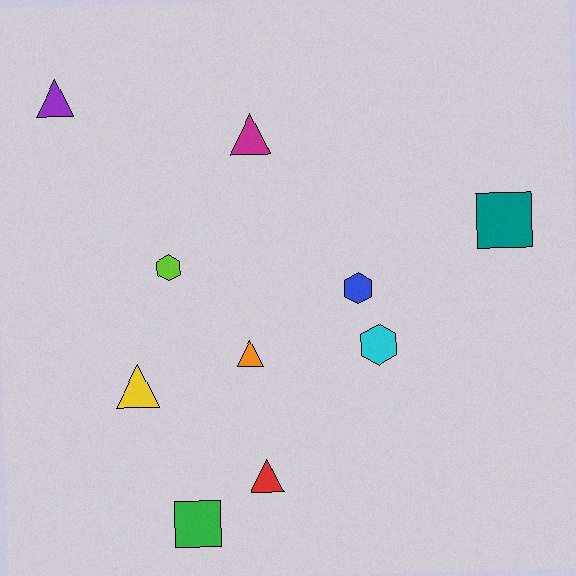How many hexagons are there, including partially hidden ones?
There are 3 hexagons.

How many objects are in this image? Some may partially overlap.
There are 10 objects.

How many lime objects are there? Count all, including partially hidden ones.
There is 1 lime object.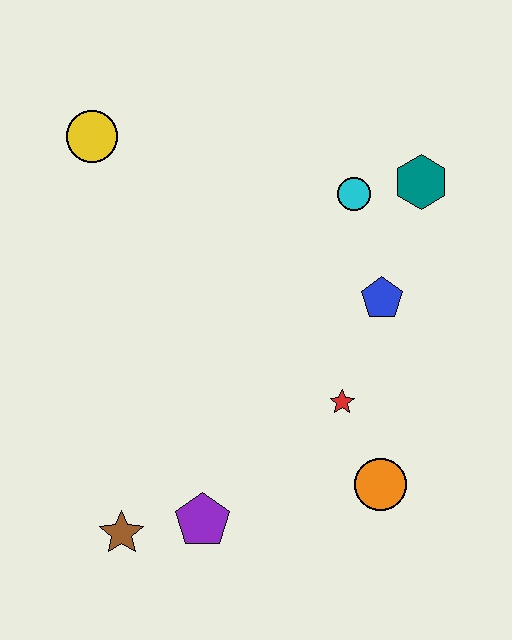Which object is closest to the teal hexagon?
The cyan circle is closest to the teal hexagon.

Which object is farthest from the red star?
The yellow circle is farthest from the red star.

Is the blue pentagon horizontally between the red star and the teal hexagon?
Yes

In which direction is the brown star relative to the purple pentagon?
The brown star is to the left of the purple pentagon.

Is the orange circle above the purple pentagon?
Yes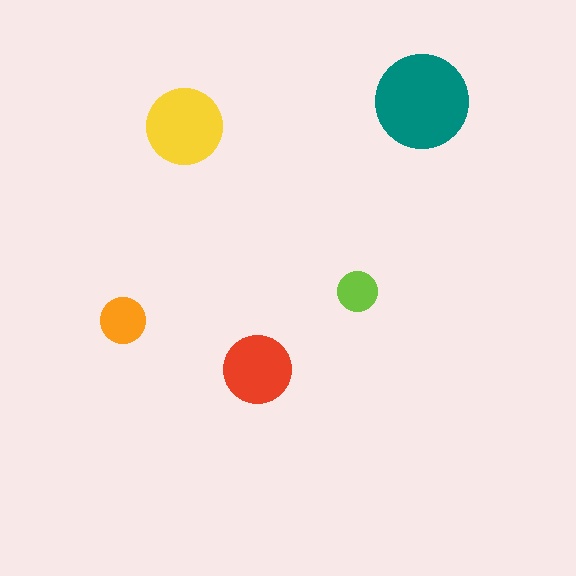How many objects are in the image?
There are 5 objects in the image.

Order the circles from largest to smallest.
the teal one, the yellow one, the red one, the orange one, the lime one.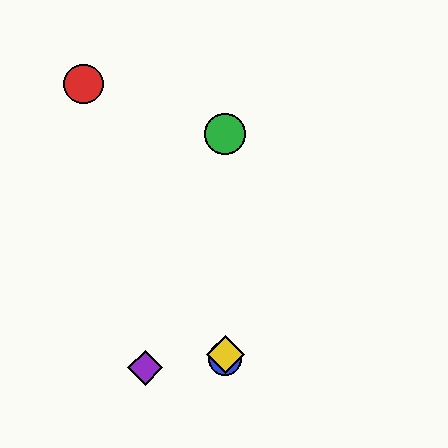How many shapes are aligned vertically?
3 shapes (the blue circle, the green circle, the yellow diamond) are aligned vertically.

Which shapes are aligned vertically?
The blue circle, the green circle, the yellow diamond are aligned vertically.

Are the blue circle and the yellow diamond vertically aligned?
Yes, both are at x≈225.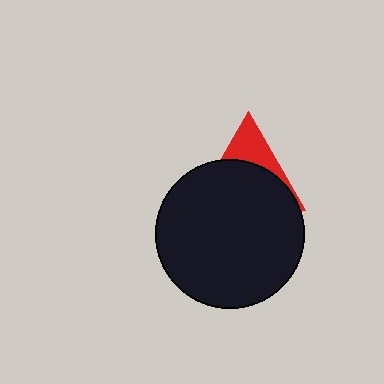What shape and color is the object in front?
The object in front is a black circle.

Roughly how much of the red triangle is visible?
A small part of it is visible (roughly 31%).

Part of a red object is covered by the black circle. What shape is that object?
It is a triangle.